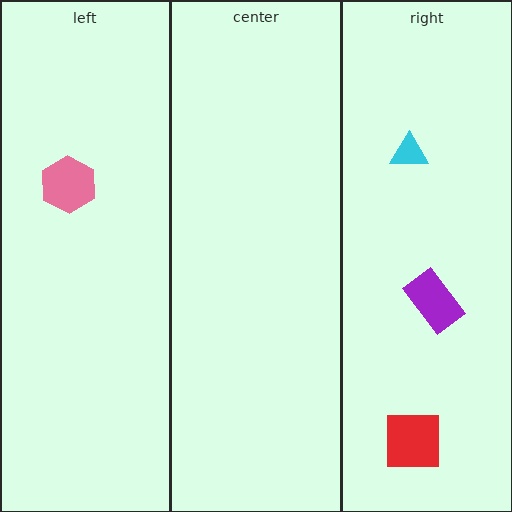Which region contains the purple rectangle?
The right region.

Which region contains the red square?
The right region.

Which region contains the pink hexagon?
The left region.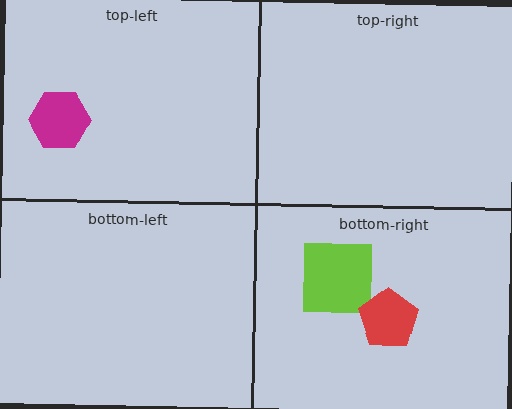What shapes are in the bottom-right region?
The lime square, the red pentagon.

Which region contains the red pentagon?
The bottom-right region.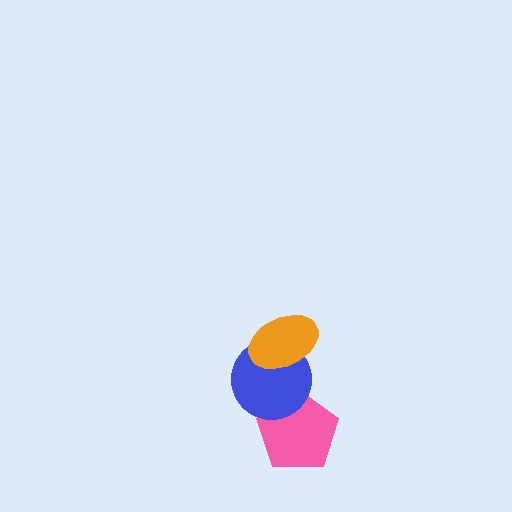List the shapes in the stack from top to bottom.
From top to bottom: the orange ellipse, the blue circle, the pink pentagon.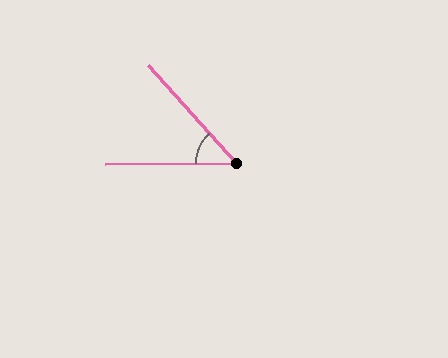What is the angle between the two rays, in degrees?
Approximately 48 degrees.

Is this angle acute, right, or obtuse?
It is acute.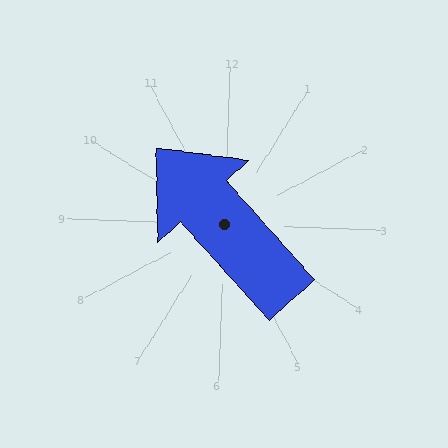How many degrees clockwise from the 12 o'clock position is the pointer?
Approximately 316 degrees.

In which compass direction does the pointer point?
Northwest.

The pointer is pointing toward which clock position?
Roughly 11 o'clock.